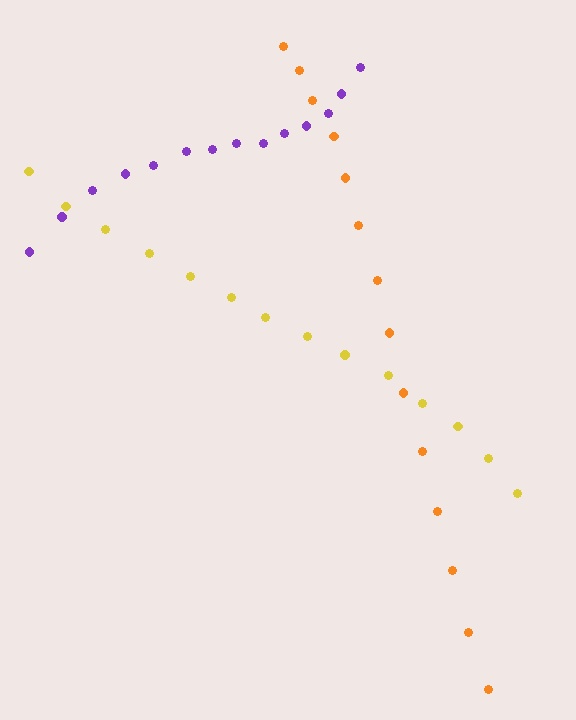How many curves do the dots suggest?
There are 3 distinct paths.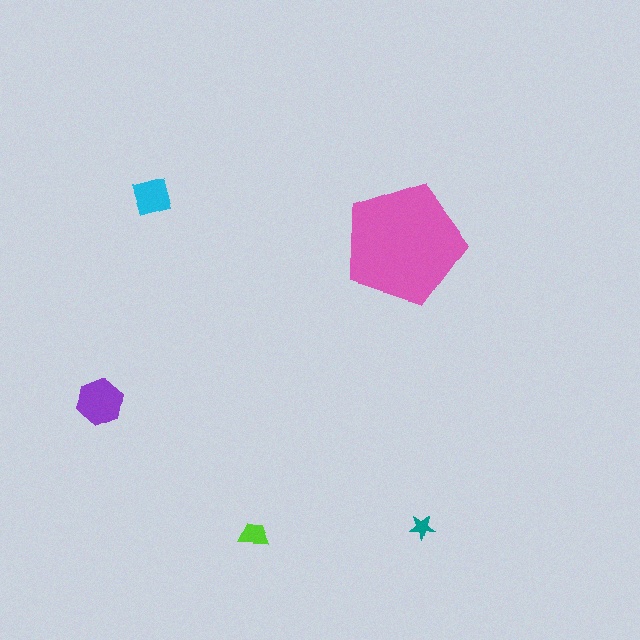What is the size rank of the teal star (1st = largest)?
5th.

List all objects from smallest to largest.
The teal star, the lime trapezoid, the cyan square, the purple hexagon, the pink pentagon.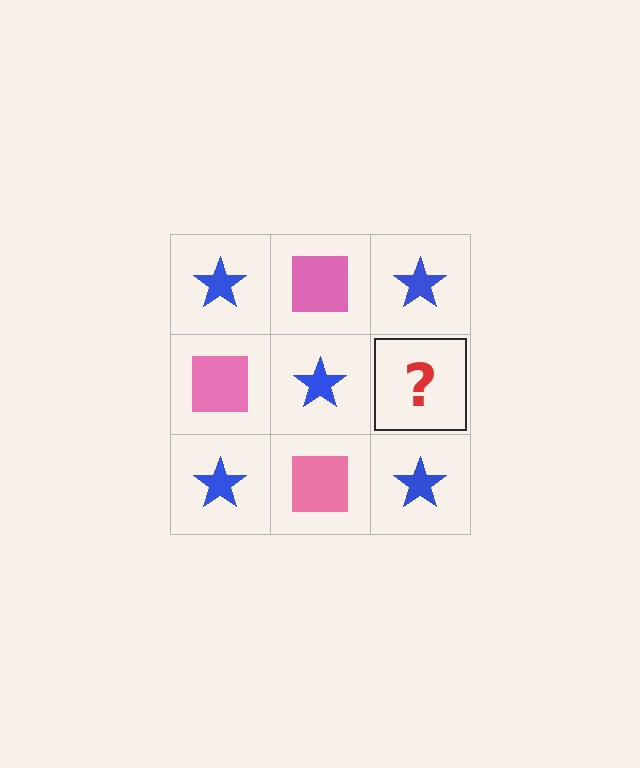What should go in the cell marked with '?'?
The missing cell should contain a pink square.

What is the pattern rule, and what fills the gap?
The rule is that it alternates blue star and pink square in a checkerboard pattern. The gap should be filled with a pink square.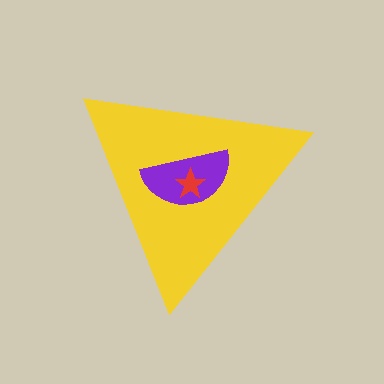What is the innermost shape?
The red star.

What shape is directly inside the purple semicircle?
The red star.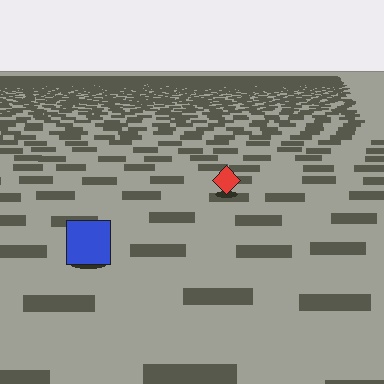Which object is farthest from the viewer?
The red diamond is farthest from the viewer. It appears smaller and the ground texture around it is denser.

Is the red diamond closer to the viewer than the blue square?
No. The blue square is closer — you can tell from the texture gradient: the ground texture is coarser near it.